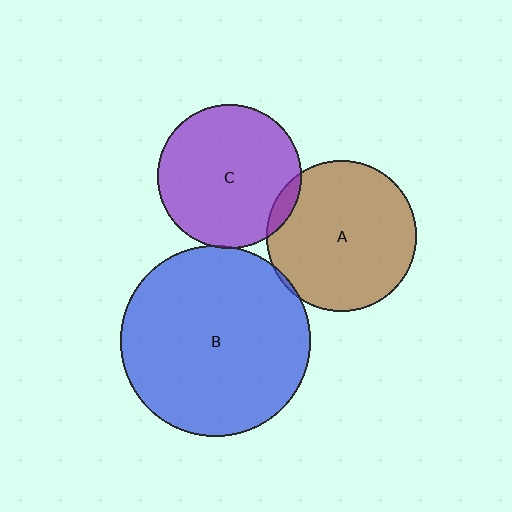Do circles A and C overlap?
Yes.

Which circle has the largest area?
Circle B (blue).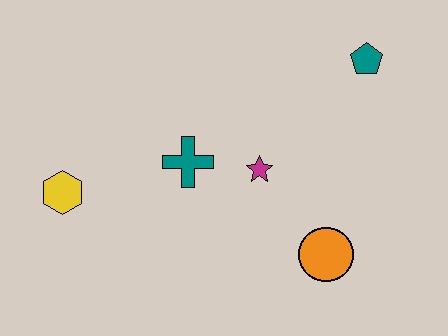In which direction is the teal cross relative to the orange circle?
The teal cross is to the left of the orange circle.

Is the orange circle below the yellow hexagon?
Yes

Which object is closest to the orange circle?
The magenta star is closest to the orange circle.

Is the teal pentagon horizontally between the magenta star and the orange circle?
No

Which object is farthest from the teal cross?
The teal pentagon is farthest from the teal cross.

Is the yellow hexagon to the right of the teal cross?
No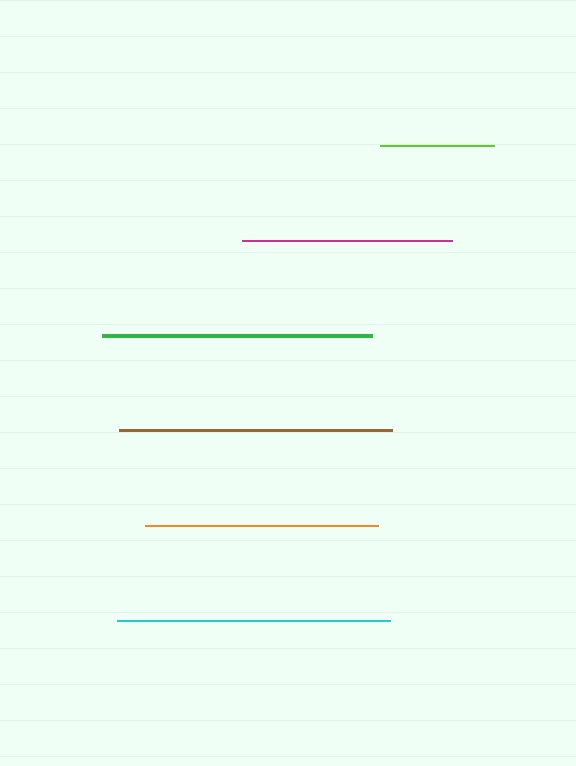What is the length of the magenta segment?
The magenta segment is approximately 210 pixels long.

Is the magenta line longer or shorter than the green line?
The green line is longer than the magenta line.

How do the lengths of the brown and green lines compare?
The brown and green lines are approximately the same length.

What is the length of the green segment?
The green segment is approximately 270 pixels long.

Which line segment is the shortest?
The lime line is the shortest at approximately 114 pixels.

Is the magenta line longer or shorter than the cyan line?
The cyan line is longer than the magenta line.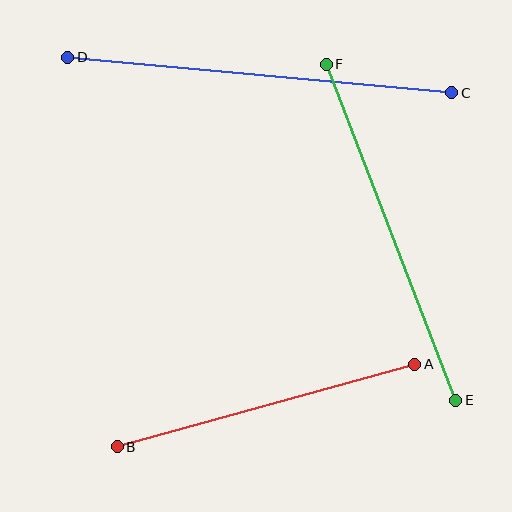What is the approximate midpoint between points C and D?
The midpoint is at approximately (260, 75) pixels.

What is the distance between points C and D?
The distance is approximately 386 pixels.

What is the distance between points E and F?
The distance is approximately 360 pixels.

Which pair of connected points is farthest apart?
Points C and D are farthest apart.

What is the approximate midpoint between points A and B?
The midpoint is at approximately (266, 405) pixels.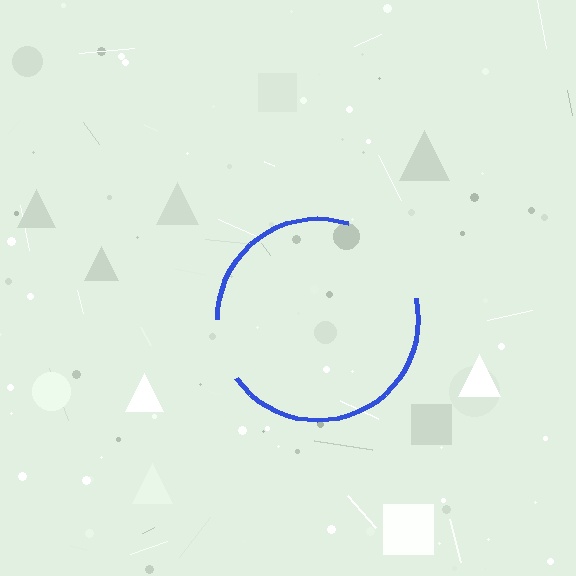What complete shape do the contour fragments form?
The contour fragments form a circle.